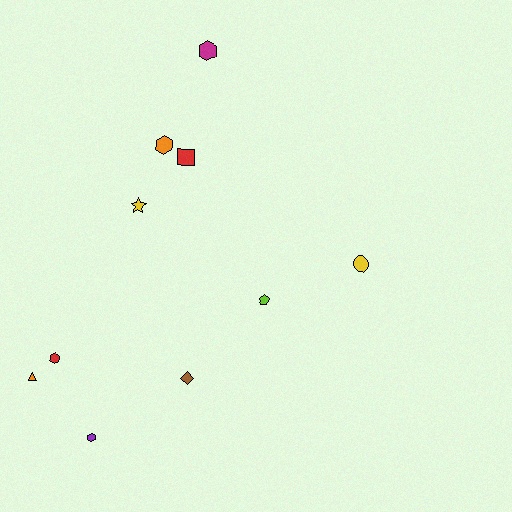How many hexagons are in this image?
There are 4 hexagons.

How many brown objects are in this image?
There is 1 brown object.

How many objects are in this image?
There are 10 objects.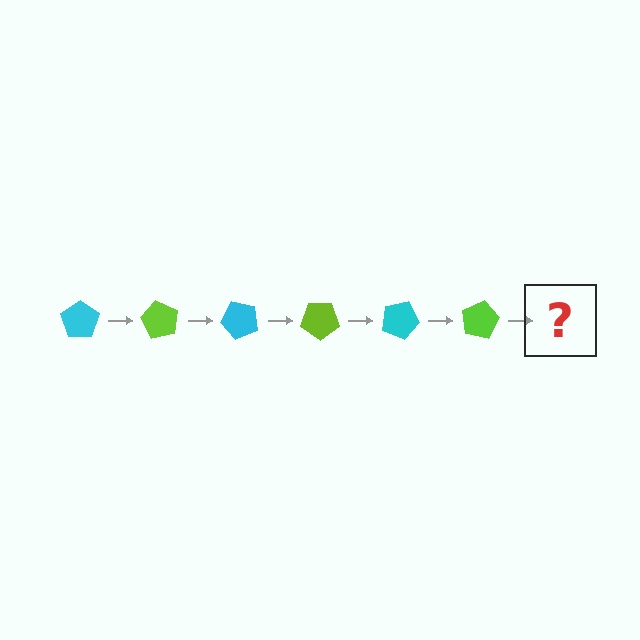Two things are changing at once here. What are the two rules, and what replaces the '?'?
The two rules are that it rotates 60 degrees each step and the color cycles through cyan and lime. The '?' should be a cyan pentagon, rotated 360 degrees from the start.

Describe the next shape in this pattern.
It should be a cyan pentagon, rotated 360 degrees from the start.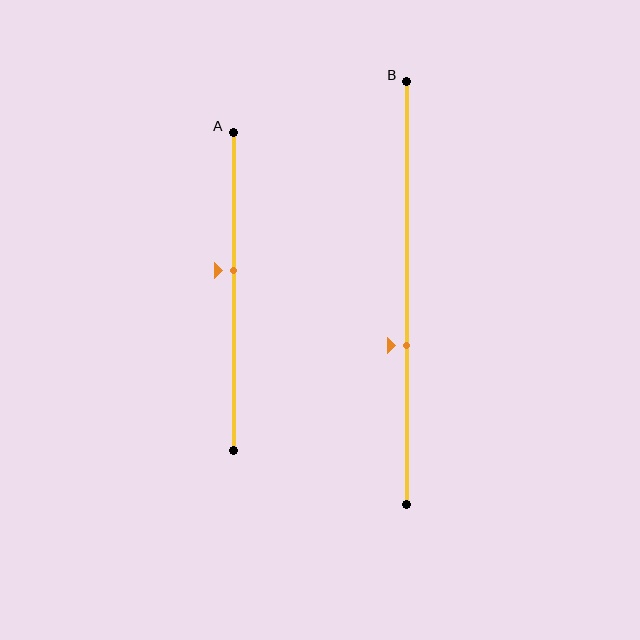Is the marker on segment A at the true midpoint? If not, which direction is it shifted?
No, the marker on segment A is shifted upward by about 7% of the segment length.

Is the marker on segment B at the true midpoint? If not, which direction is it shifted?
No, the marker on segment B is shifted downward by about 12% of the segment length.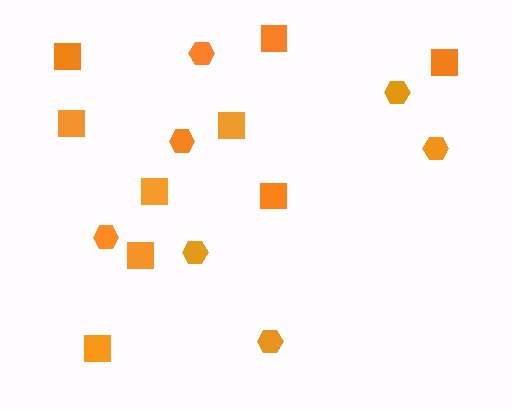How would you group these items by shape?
There are 2 groups: one group of hexagons (7) and one group of squares (9).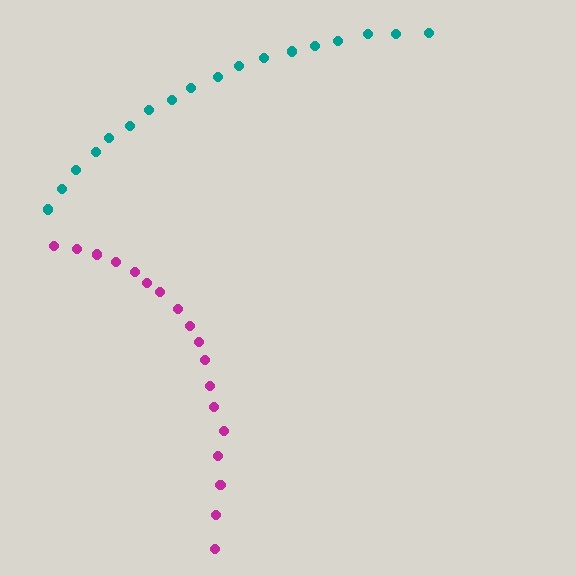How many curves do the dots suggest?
There are 2 distinct paths.